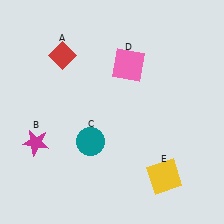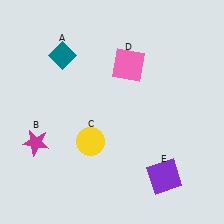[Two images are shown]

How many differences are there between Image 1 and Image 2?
There are 3 differences between the two images.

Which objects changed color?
A changed from red to teal. C changed from teal to yellow. E changed from yellow to purple.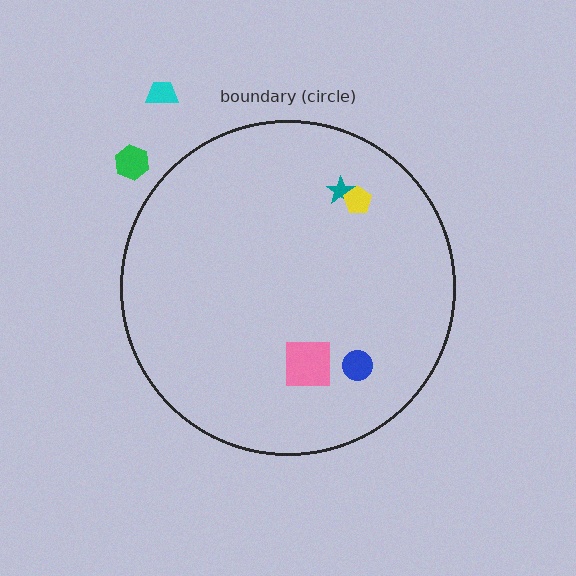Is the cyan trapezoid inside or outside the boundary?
Outside.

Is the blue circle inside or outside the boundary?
Inside.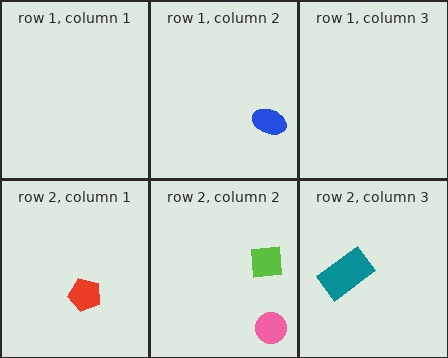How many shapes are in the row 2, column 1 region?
1.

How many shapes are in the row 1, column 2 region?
1.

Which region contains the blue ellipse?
The row 1, column 2 region.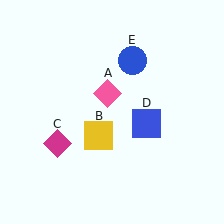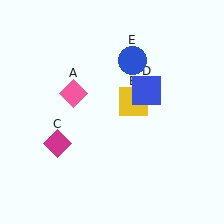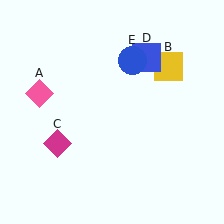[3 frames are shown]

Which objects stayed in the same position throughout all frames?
Magenta diamond (object C) and blue circle (object E) remained stationary.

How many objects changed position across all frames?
3 objects changed position: pink diamond (object A), yellow square (object B), blue square (object D).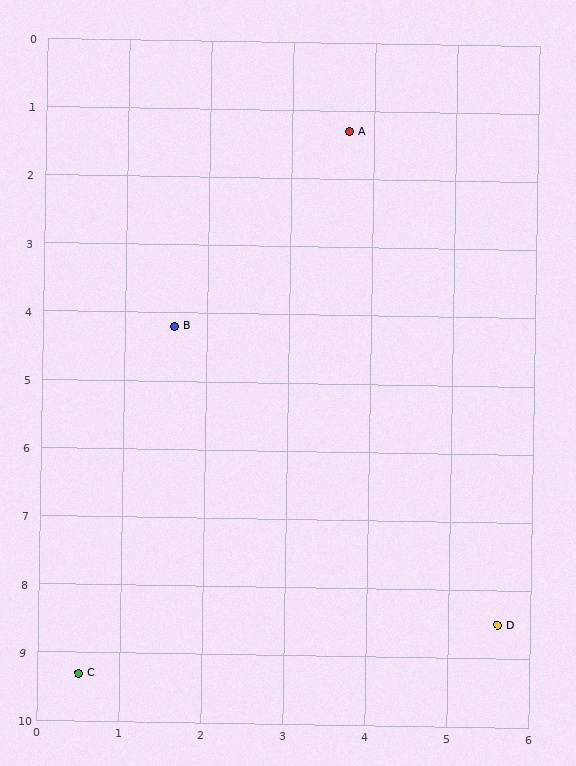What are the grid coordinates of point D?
Point D is at approximately (5.6, 8.5).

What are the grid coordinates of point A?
Point A is at approximately (3.7, 1.3).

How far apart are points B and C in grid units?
Points B and C are about 5.2 grid units apart.